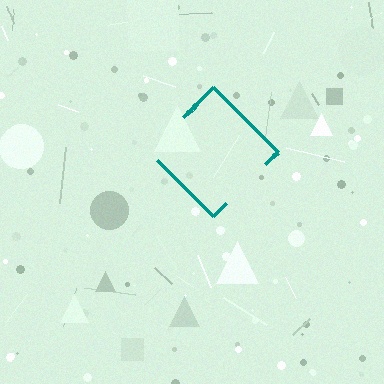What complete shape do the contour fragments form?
The contour fragments form a diamond.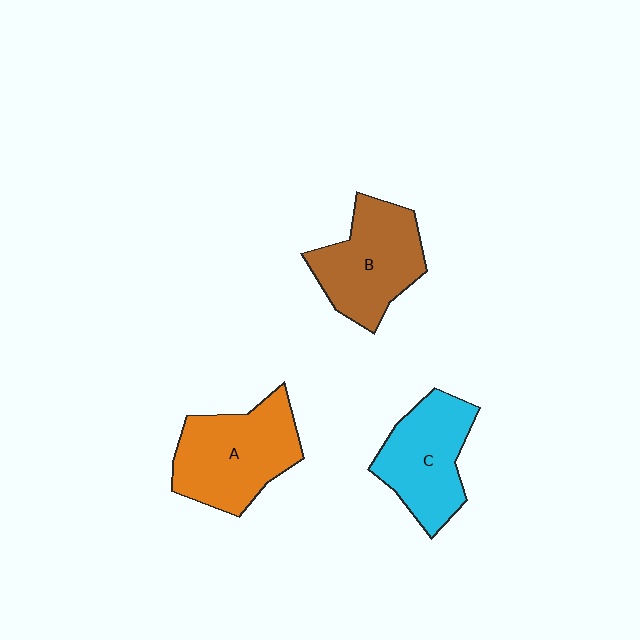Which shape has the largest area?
Shape A (orange).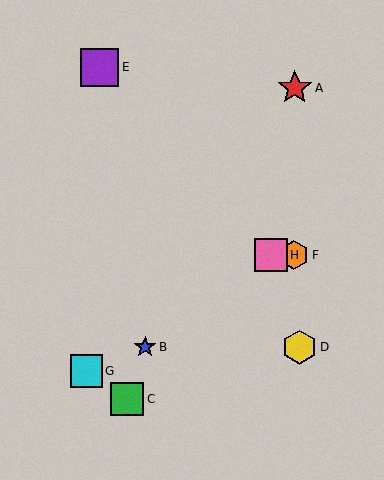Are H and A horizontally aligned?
No, H is at y≈255 and A is at y≈88.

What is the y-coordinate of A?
Object A is at y≈88.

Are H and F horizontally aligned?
Yes, both are at y≈255.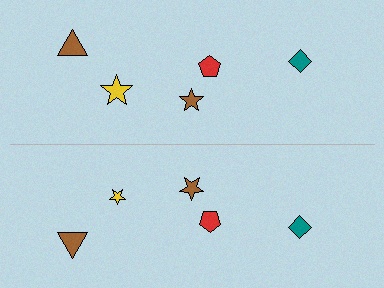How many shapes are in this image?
There are 10 shapes in this image.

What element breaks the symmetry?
The yellow star on the bottom side has a different size than its mirror counterpart.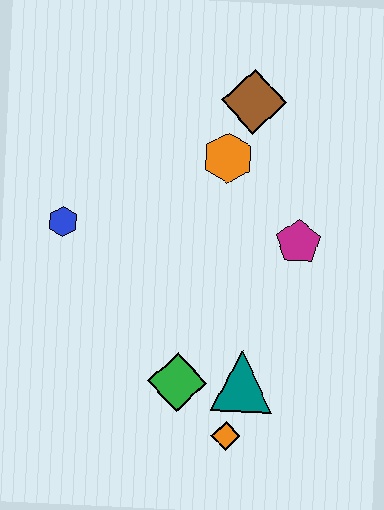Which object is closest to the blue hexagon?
The orange hexagon is closest to the blue hexagon.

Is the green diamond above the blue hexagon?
No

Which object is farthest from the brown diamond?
The orange diamond is farthest from the brown diamond.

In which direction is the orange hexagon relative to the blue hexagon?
The orange hexagon is to the right of the blue hexagon.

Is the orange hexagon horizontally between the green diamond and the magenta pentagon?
Yes